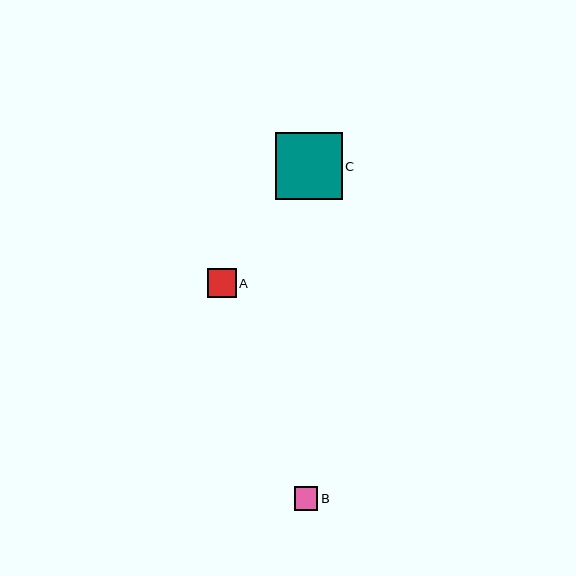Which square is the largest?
Square C is the largest with a size of approximately 67 pixels.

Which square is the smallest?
Square B is the smallest with a size of approximately 24 pixels.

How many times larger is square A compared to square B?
Square A is approximately 1.2 times the size of square B.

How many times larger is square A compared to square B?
Square A is approximately 1.2 times the size of square B.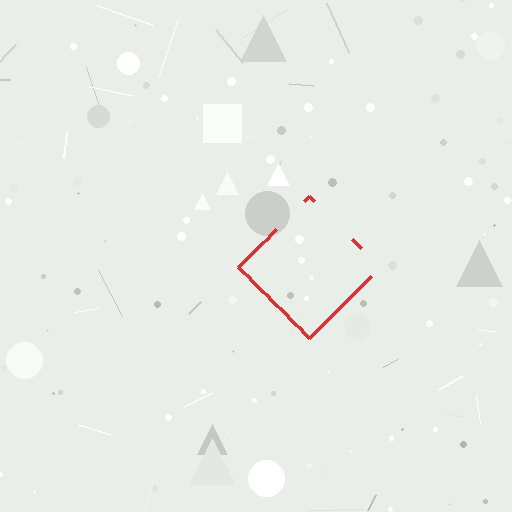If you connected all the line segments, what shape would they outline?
They would outline a diamond.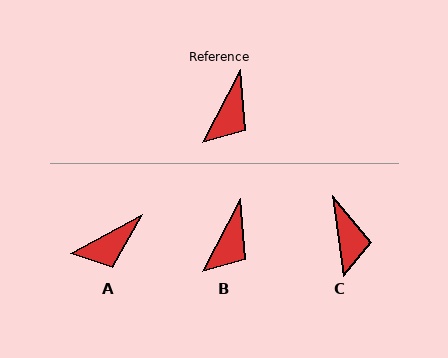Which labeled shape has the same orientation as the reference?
B.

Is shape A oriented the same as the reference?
No, it is off by about 33 degrees.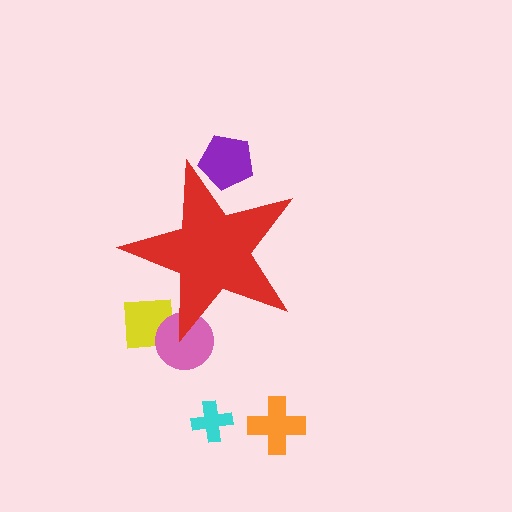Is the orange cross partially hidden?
No, the orange cross is fully visible.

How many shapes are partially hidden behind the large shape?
3 shapes are partially hidden.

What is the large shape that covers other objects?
A red star.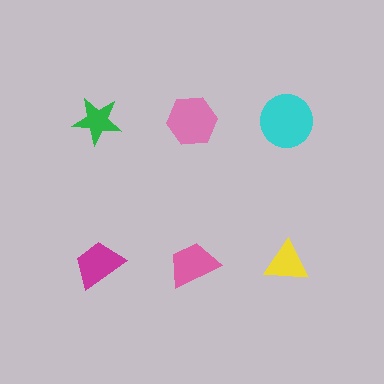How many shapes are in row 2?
3 shapes.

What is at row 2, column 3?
A yellow triangle.